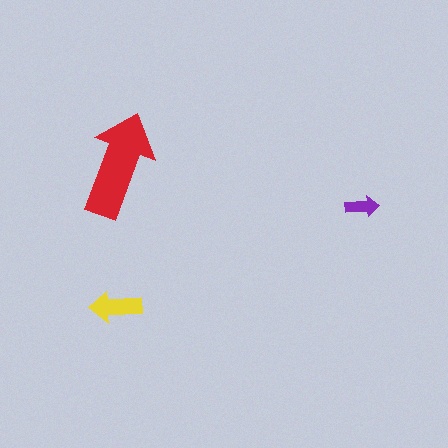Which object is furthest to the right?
The purple arrow is rightmost.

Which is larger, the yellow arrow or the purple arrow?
The yellow one.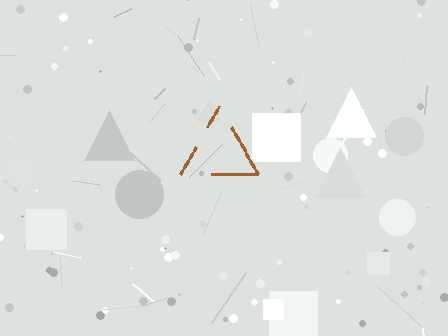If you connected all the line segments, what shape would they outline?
They would outline a triangle.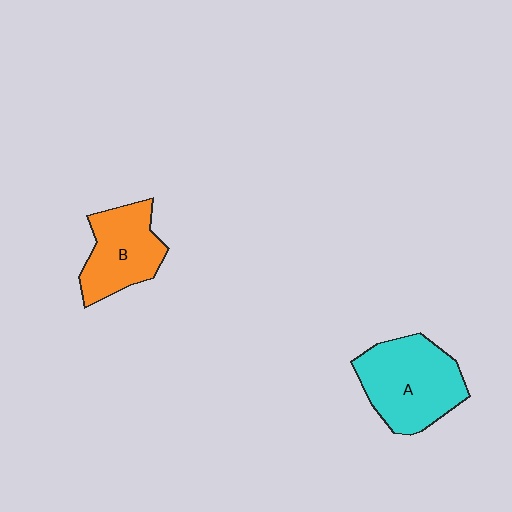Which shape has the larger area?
Shape A (cyan).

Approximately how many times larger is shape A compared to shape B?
Approximately 1.3 times.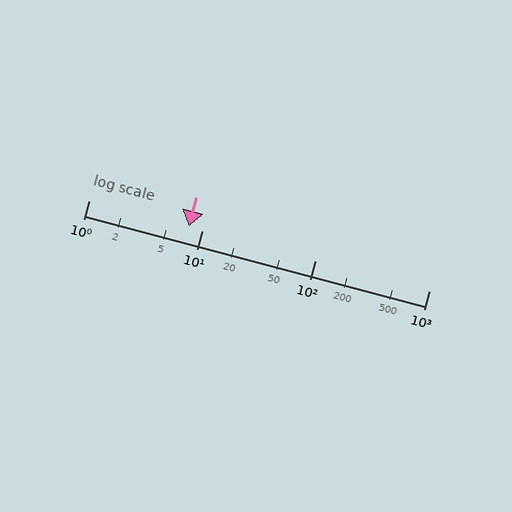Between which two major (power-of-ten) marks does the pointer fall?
The pointer is between 1 and 10.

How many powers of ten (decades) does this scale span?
The scale spans 3 decades, from 1 to 1000.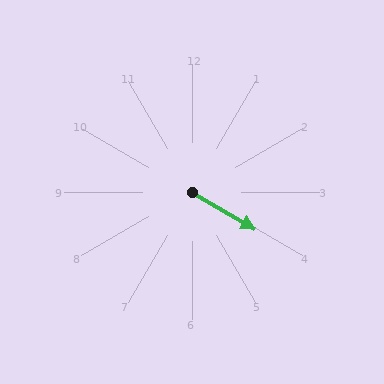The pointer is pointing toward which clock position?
Roughly 4 o'clock.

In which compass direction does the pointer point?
Southeast.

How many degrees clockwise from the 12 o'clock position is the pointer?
Approximately 121 degrees.